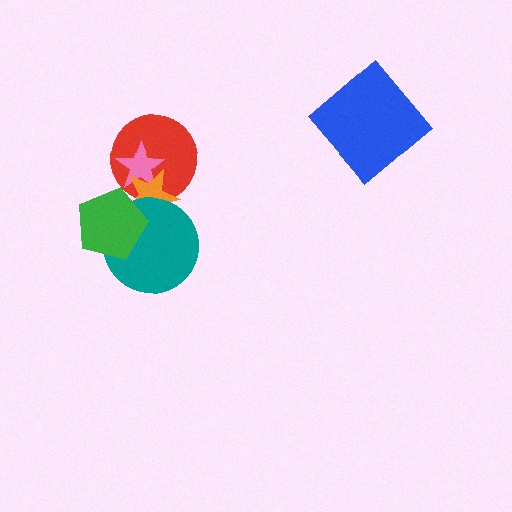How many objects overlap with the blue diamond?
0 objects overlap with the blue diamond.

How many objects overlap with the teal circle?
2 objects overlap with the teal circle.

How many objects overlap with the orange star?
4 objects overlap with the orange star.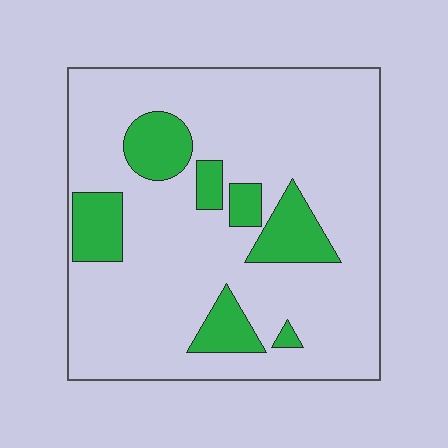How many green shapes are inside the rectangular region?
7.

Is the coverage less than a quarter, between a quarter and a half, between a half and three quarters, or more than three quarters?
Less than a quarter.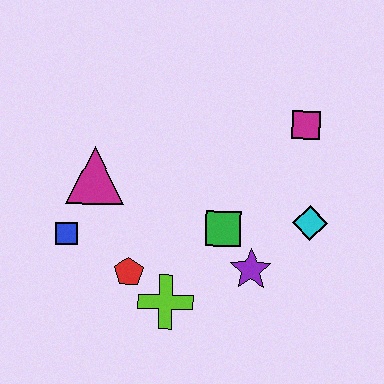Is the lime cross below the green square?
Yes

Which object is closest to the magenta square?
The cyan diamond is closest to the magenta square.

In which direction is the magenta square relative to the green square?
The magenta square is above the green square.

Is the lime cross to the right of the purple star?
No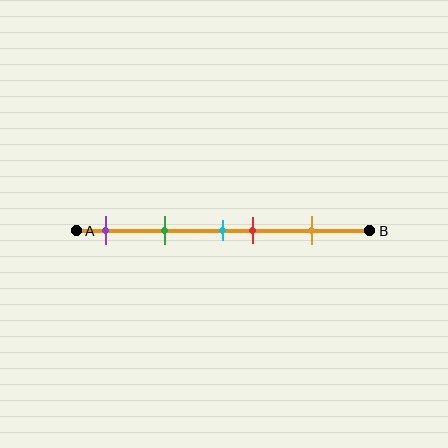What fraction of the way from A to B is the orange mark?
The orange mark is approximately 80% (0.8) of the way from A to B.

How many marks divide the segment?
There are 5 marks dividing the segment.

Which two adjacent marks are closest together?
The cyan and red marks are the closest adjacent pair.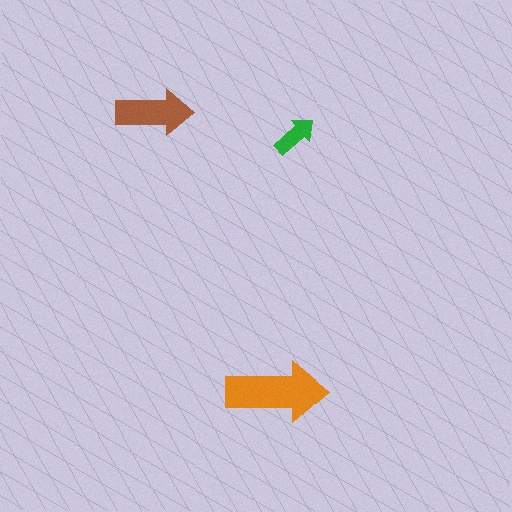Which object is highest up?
The brown arrow is topmost.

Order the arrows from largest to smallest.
the orange one, the brown one, the green one.